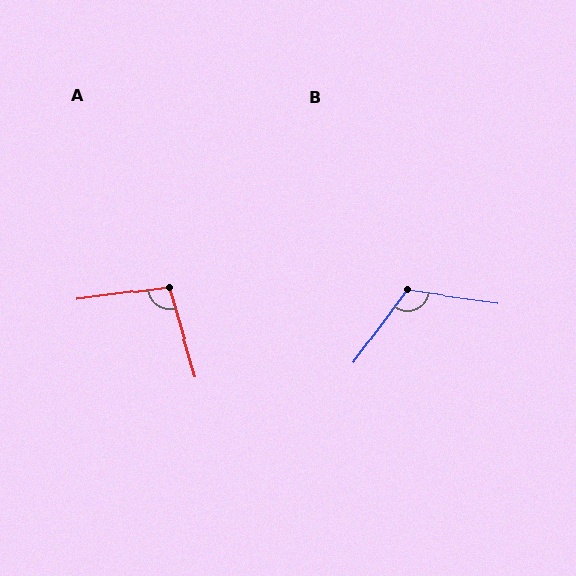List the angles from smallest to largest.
A (99°), B (118°).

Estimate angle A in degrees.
Approximately 99 degrees.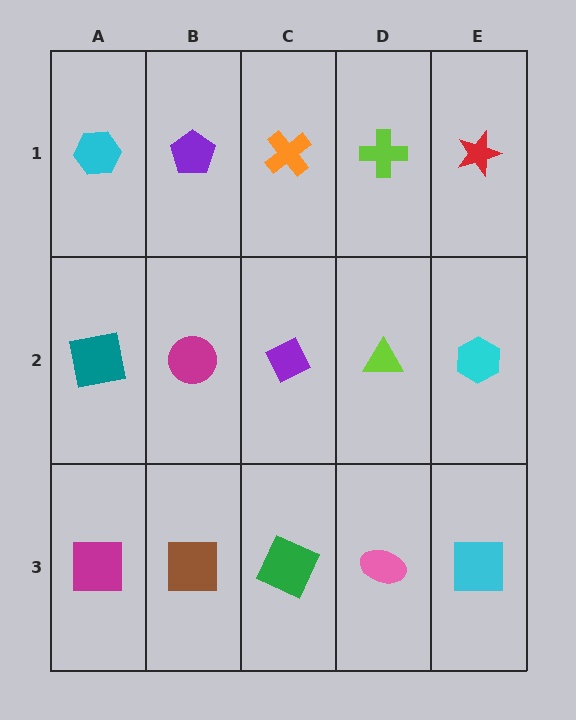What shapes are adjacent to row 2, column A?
A cyan hexagon (row 1, column A), a magenta square (row 3, column A), a magenta circle (row 2, column B).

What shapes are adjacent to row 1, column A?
A teal square (row 2, column A), a purple pentagon (row 1, column B).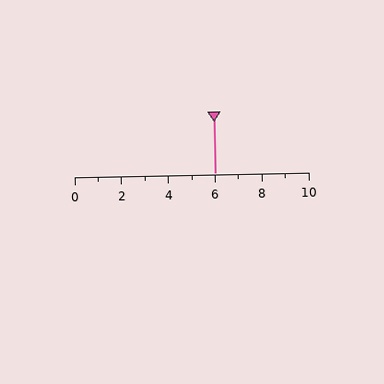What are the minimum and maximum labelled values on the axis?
The axis runs from 0 to 10.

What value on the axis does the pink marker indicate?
The marker indicates approximately 6.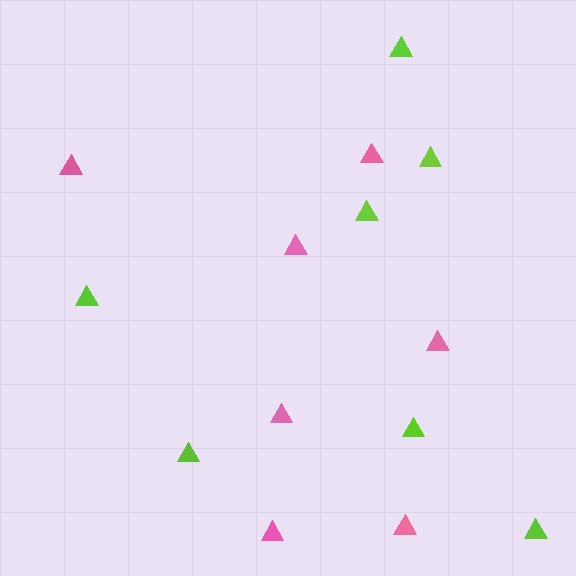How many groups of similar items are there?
There are 2 groups: one group of lime triangles (7) and one group of pink triangles (7).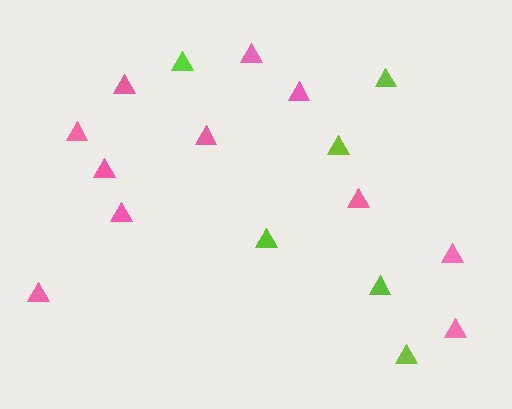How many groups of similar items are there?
There are 2 groups: one group of pink triangles (11) and one group of lime triangles (6).